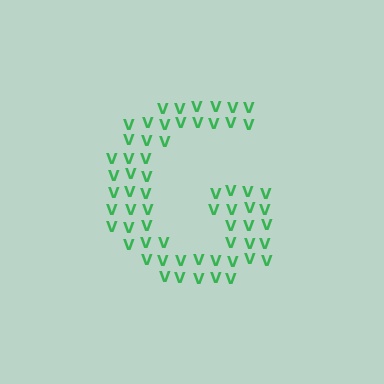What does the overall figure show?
The overall figure shows the letter G.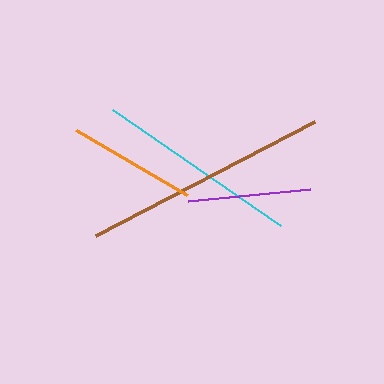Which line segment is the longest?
The brown line is the longest at approximately 247 pixels.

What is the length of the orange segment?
The orange segment is approximately 129 pixels long.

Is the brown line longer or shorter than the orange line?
The brown line is longer than the orange line.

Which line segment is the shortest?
The purple line is the shortest at approximately 123 pixels.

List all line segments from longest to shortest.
From longest to shortest: brown, cyan, orange, purple.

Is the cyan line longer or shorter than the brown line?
The brown line is longer than the cyan line.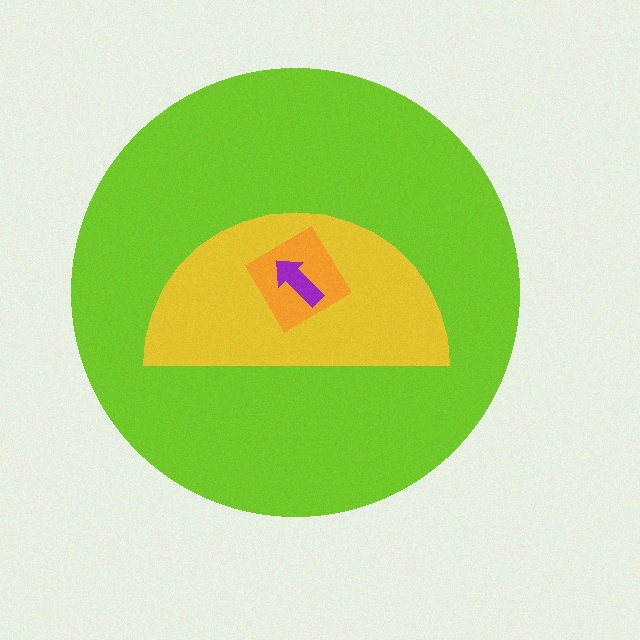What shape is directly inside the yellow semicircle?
The orange diamond.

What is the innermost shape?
The purple arrow.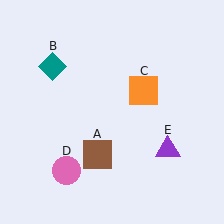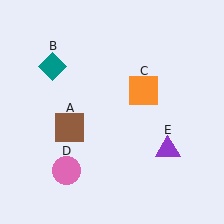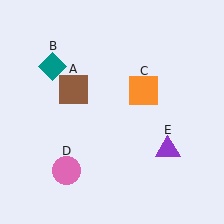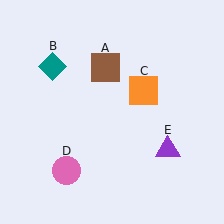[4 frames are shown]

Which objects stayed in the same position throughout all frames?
Teal diamond (object B) and orange square (object C) and pink circle (object D) and purple triangle (object E) remained stationary.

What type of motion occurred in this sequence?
The brown square (object A) rotated clockwise around the center of the scene.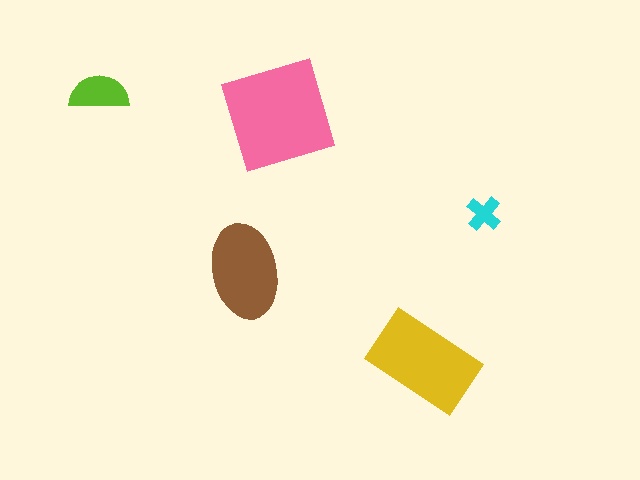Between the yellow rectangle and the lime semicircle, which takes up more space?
The yellow rectangle.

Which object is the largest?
The pink square.